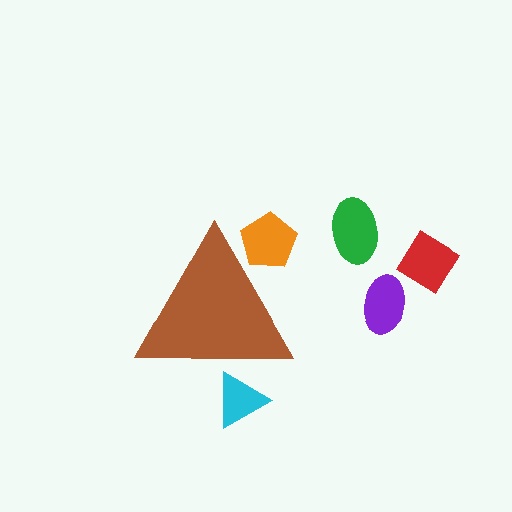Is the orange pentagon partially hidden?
Yes, the orange pentagon is partially hidden behind the brown triangle.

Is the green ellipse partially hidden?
No, the green ellipse is fully visible.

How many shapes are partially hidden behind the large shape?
2 shapes are partially hidden.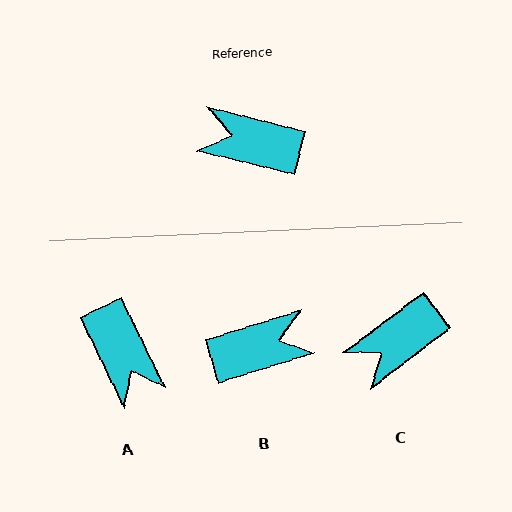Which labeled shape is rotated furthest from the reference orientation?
B, about 149 degrees away.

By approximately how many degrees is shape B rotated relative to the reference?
Approximately 149 degrees clockwise.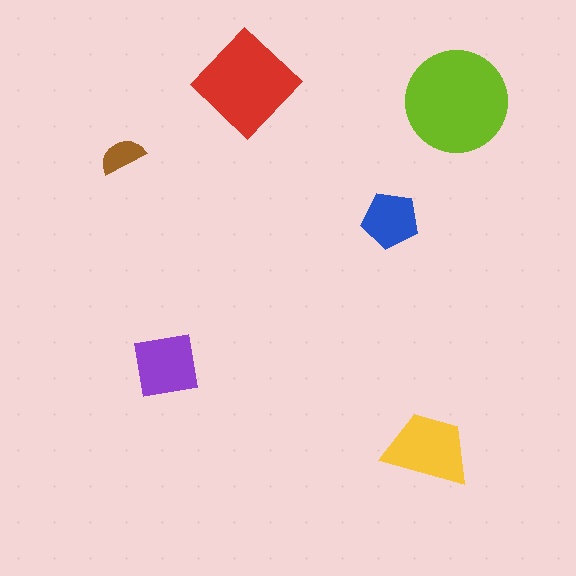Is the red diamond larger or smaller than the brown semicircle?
Larger.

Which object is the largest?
The lime circle.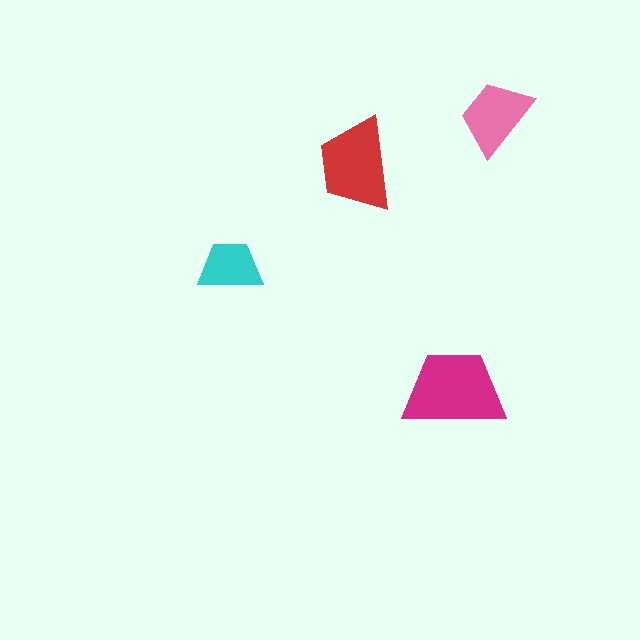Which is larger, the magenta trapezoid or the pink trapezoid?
The magenta one.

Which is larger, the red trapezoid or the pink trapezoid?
The red one.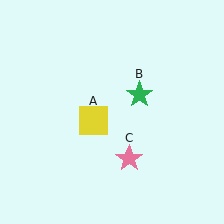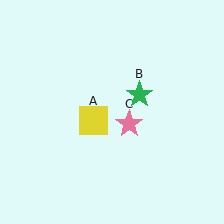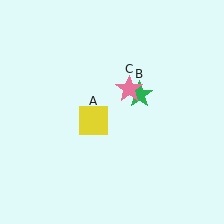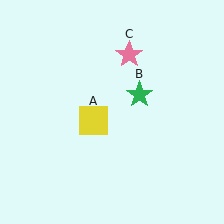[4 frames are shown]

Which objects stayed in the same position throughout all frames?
Yellow square (object A) and green star (object B) remained stationary.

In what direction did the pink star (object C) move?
The pink star (object C) moved up.